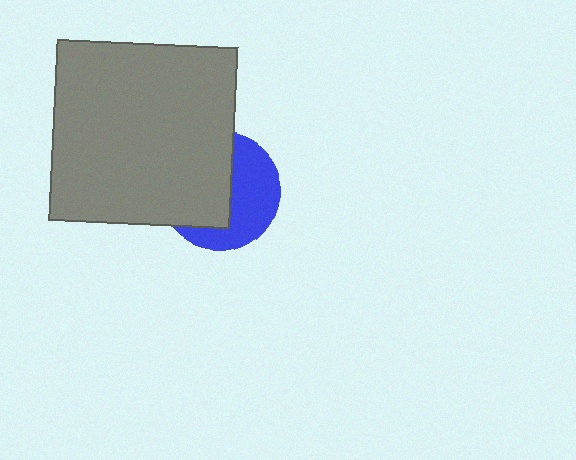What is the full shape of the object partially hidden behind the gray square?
The partially hidden object is a blue circle.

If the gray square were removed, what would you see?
You would see the complete blue circle.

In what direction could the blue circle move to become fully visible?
The blue circle could move right. That would shift it out from behind the gray square entirely.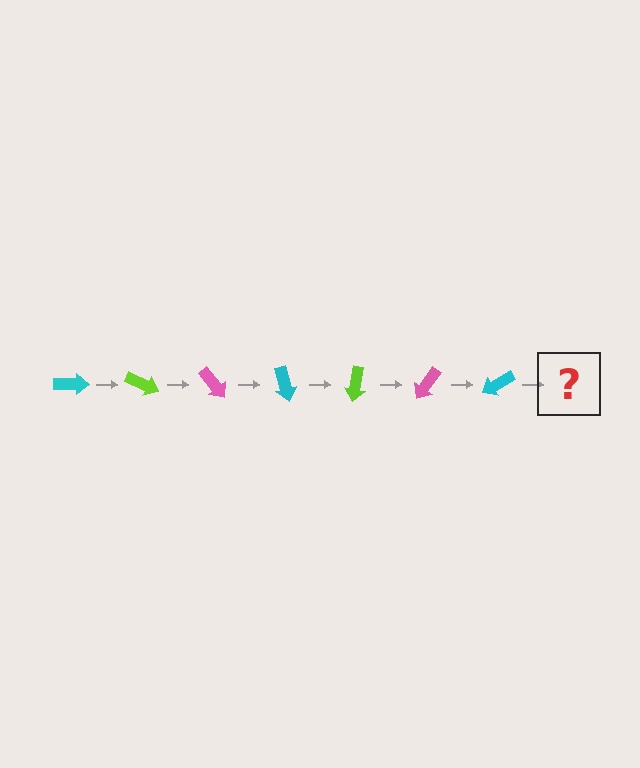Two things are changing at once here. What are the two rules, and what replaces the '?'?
The two rules are that it rotates 25 degrees each step and the color cycles through cyan, lime, and pink. The '?' should be a lime arrow, rotated 175 degrees from the start.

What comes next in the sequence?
The next element should be a lime arrow, rotated 175 degrees from the start.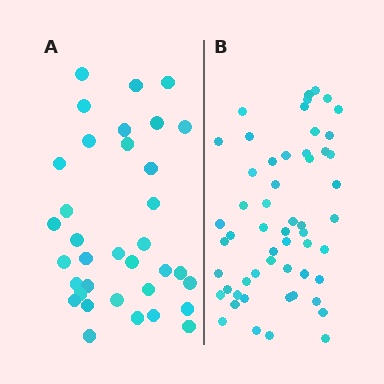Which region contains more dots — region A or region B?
Region B (the right region) has more dots.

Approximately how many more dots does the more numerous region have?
Region B has approximately 20 more dots than region A.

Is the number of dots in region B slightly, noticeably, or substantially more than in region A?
Region B has substantially more. The ratio is roughly 1.6 to 1.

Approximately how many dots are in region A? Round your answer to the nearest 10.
About 40 dots. (The exact count is 35, which rounds to 40.)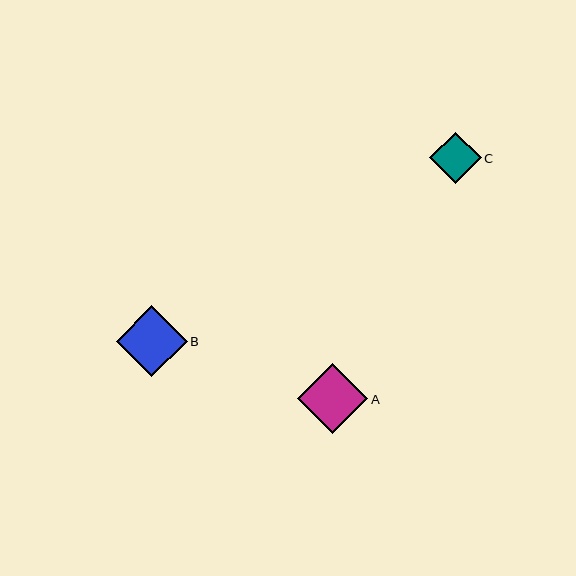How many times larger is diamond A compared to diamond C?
Diamond A is approximately 1.4 times the size of diamond C.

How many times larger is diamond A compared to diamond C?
Diamond A is approximately 1.4 times the size of diamond C.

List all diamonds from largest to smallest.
From largest to smallest: B, A, C.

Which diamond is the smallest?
Diamond C is the smallest with a size of approximately 51 pixels.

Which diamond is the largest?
Diamond B is the largest with a size of approximately 71 pixels.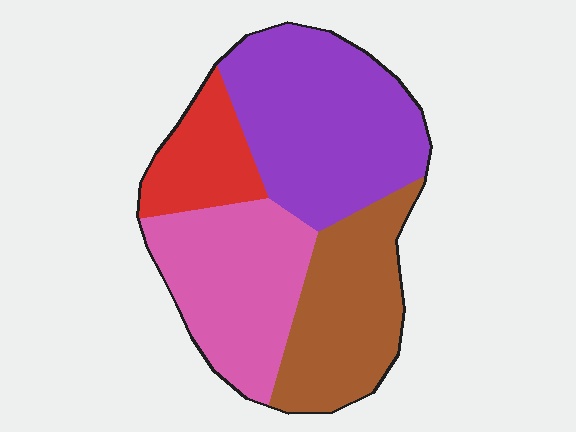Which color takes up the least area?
Red, at roughly 15%.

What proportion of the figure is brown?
Brown covers about 25% of the figure.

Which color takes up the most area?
Purple, at roughly 35%.